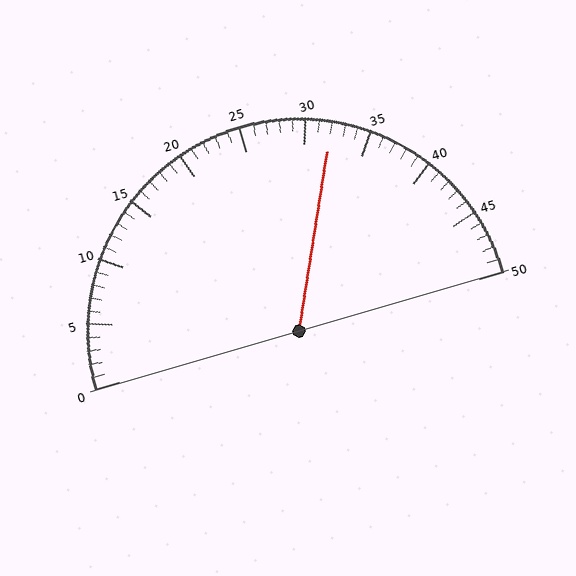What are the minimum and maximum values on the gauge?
The gauge ranges from 0 to 50.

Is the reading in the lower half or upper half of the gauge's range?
The reading is in the upper half of the range (0 to 50).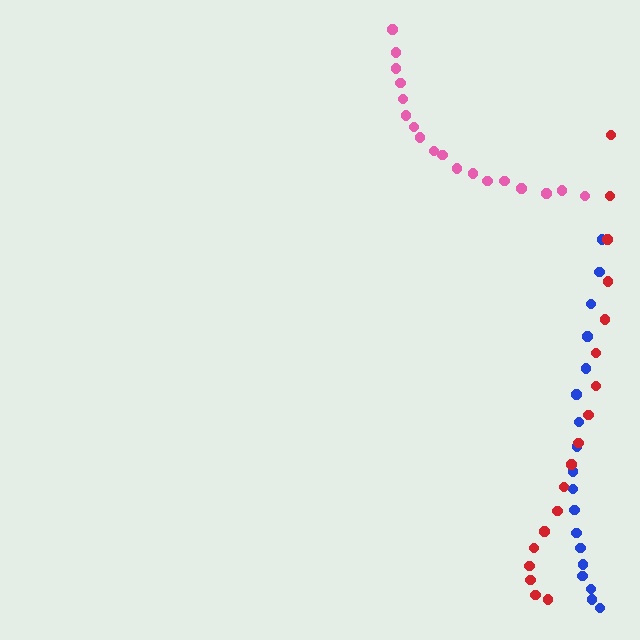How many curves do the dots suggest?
There are 3 distinct paths.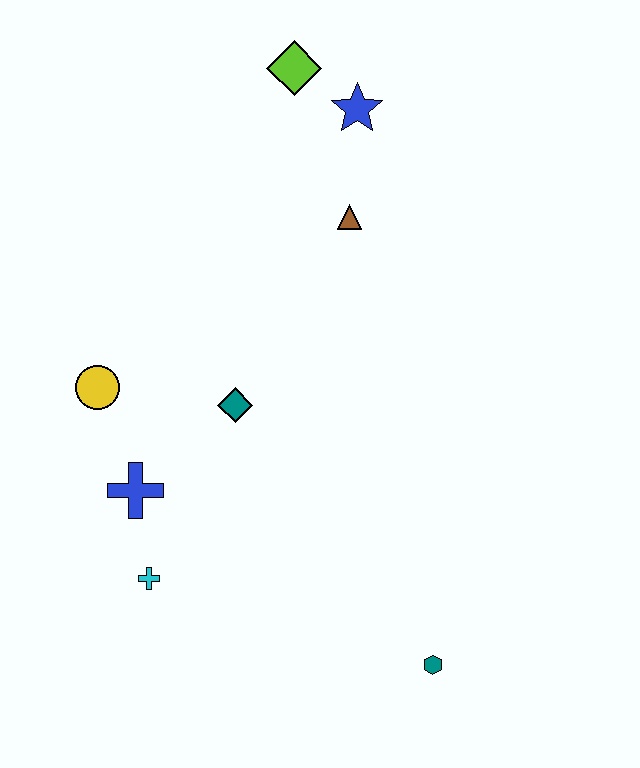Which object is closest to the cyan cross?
The blue cross is closest to the cyan cross.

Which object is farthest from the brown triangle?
The teal hexagon is farthest from the brown triangle.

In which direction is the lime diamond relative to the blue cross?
The lime diamond is above the blue cross.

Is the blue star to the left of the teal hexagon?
Yes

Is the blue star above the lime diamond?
No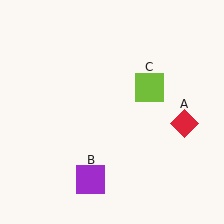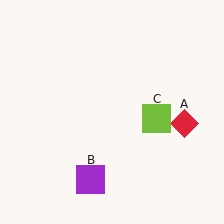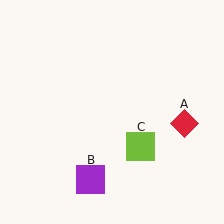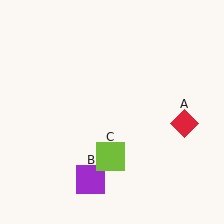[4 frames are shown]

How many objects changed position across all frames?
1 object changed position: lime square (object C).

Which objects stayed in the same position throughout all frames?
Red diamond (object A) and purple square (object B) remained stationary.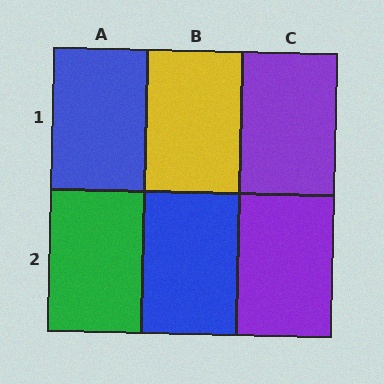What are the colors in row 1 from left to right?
Blue, yellow, purple.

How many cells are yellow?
1 cell is yellow.